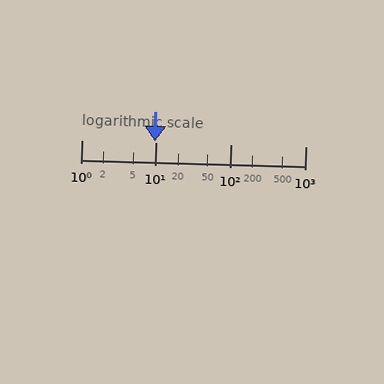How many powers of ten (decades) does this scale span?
The scale spans 3 decades, from 1 to 1000.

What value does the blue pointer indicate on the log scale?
The pointer indicates approximately 9.7.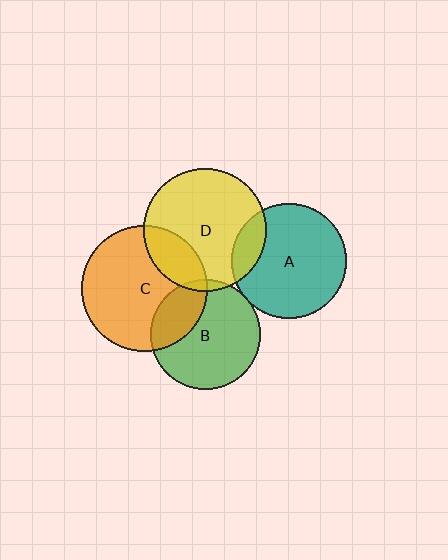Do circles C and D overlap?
Yes.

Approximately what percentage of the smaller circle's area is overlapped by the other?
Approximately 20%.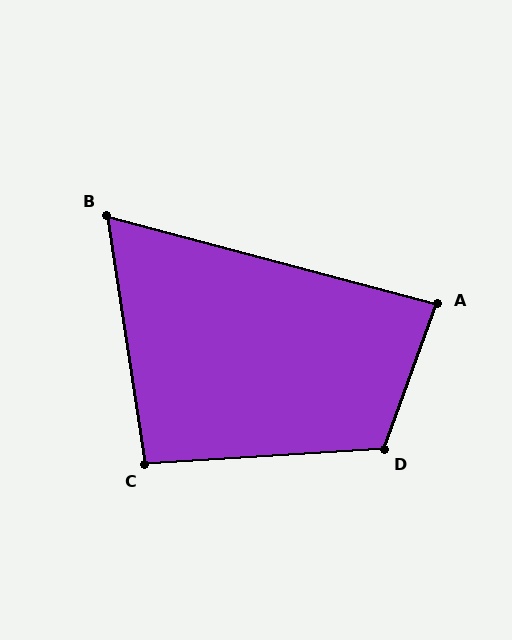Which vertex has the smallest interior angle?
B, at approximately 66 degrees.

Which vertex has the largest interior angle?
D, at approximately 114 degrees.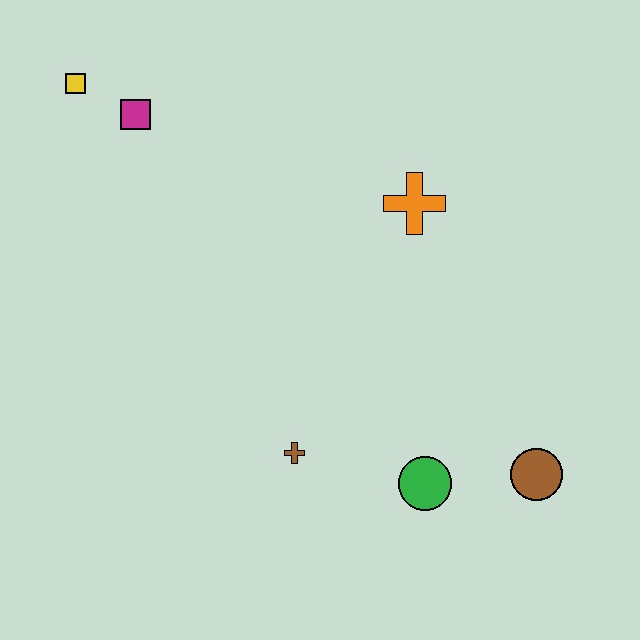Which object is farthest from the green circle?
The yellow square is farthest from the green circle.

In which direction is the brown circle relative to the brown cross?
The brown circle is to the right of the brown cross.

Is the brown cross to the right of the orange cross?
No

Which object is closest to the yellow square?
The magenta square is closest to the yellow square.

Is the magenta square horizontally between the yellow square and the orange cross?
Yes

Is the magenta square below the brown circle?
No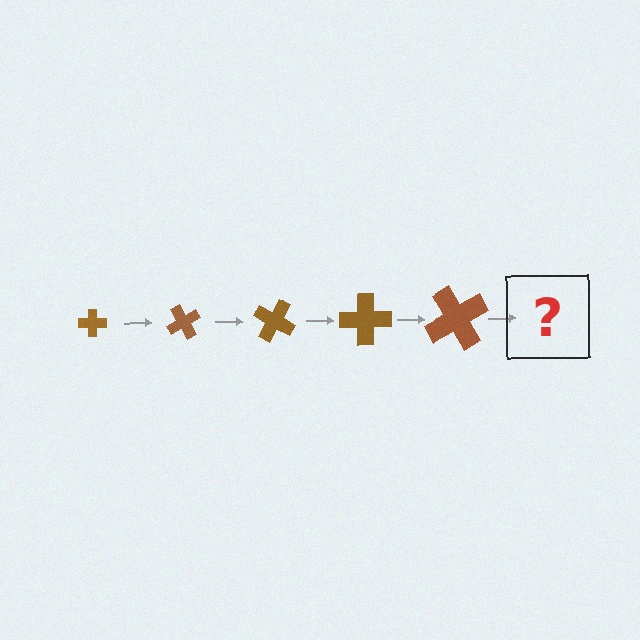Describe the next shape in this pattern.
It should be a cross, larger than the previous one and rotated 300 degrees from the start.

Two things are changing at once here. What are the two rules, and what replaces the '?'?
The two rules are that the cross grows larger each step and it rotates 60 degrees each step. The '?' should be a cross, larger than the previous one and rotated 300 degrees from the start.